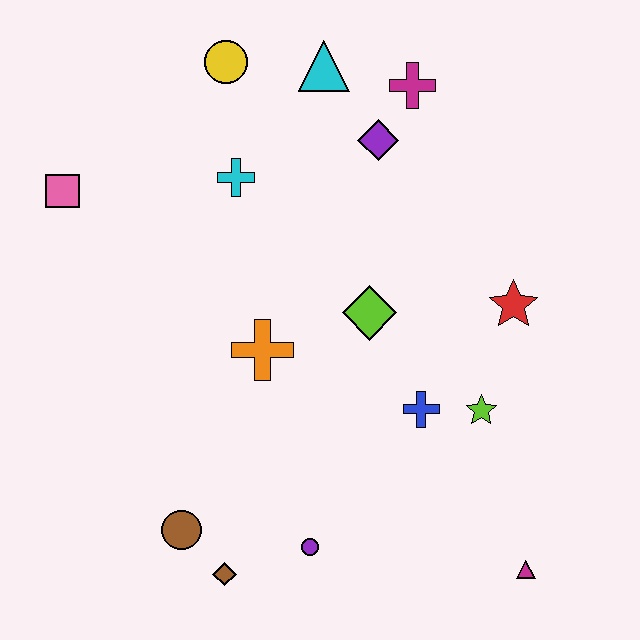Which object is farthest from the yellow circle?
The magenta triangle is farthest from the yellow circle.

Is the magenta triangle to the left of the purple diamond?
No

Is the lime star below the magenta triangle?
No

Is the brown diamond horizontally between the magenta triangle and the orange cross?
No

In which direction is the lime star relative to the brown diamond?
The lime star is to the right of the brown diamond.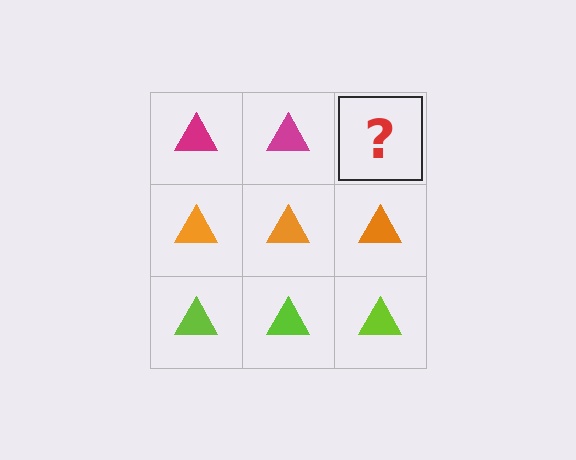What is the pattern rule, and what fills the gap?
The rule is that each row has a consistent color. The gap should be filled with a magenta triangle.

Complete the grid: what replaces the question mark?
The question mark should be replaced with a magenta triangle.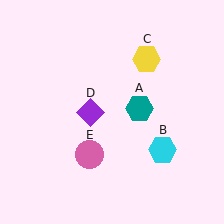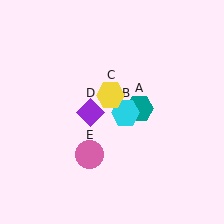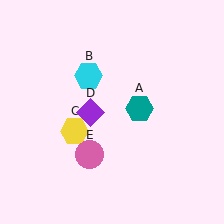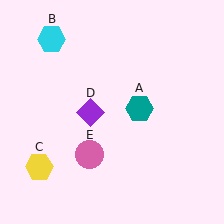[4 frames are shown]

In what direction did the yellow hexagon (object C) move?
The yellow hexagon (object C) moved down and to the left.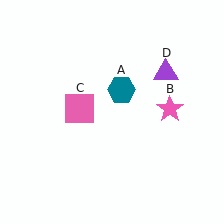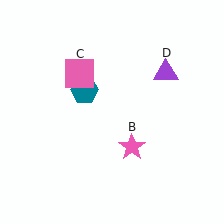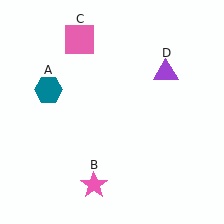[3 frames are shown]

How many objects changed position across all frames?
3 objects changed position: teal hexagon (object A), pink star (object B), pink square (object C).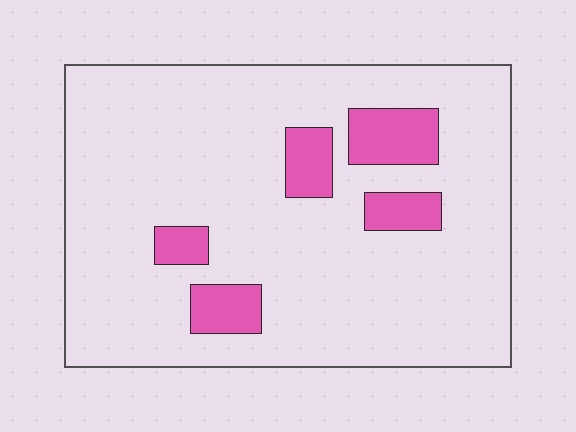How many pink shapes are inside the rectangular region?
5.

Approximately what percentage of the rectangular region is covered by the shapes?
Approximately 15%.